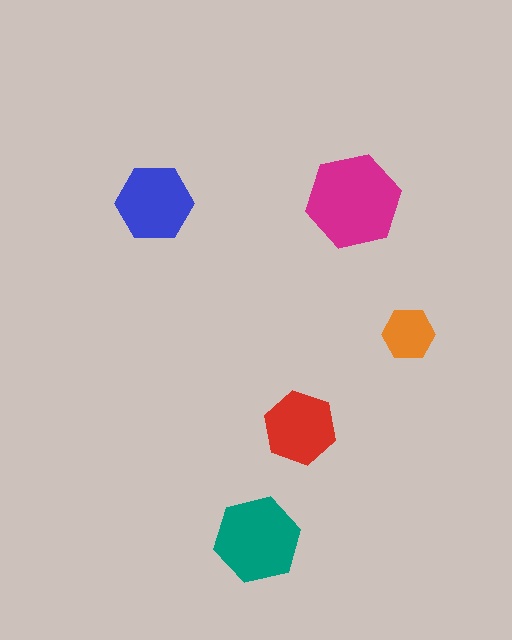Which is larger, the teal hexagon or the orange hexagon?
The teal one.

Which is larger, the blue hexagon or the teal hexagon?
The teal one.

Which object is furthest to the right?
The orange hexagon is rightmost.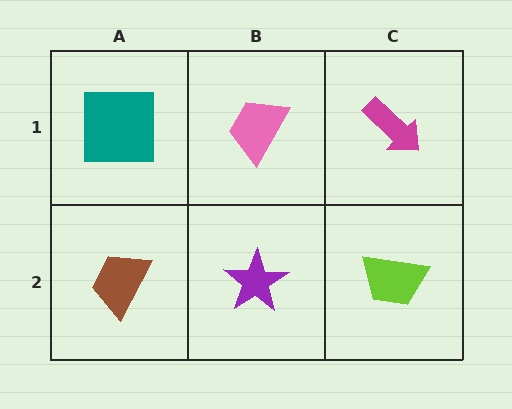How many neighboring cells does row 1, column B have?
3.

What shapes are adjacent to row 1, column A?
A brown trapezoid (row 2, column A), a pink trapezoid (row 1, column B).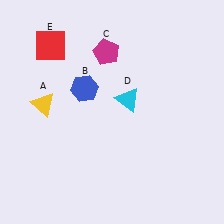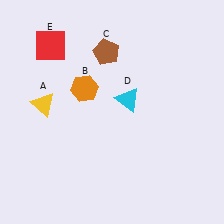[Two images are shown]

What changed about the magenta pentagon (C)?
In Image 1, C is magenta. In Image 2, it changed to brown.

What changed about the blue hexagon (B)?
In Image 1, B is blue. In Image 2, it changed to orange.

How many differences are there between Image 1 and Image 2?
There are 2 differences between the two images.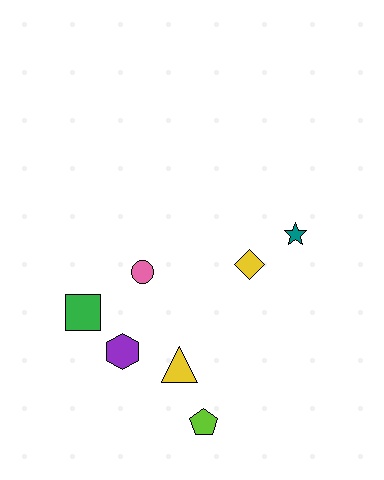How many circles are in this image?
There is 1 circle.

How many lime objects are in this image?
There is 1 lime object.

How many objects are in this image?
There are 7 objects.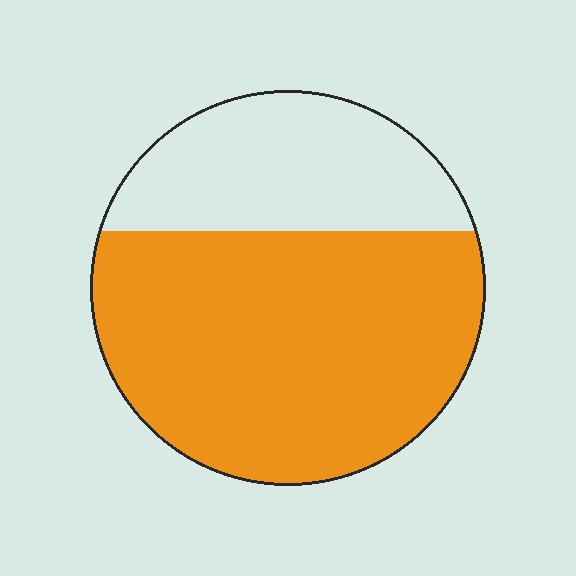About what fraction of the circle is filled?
About two thirds (2/3).